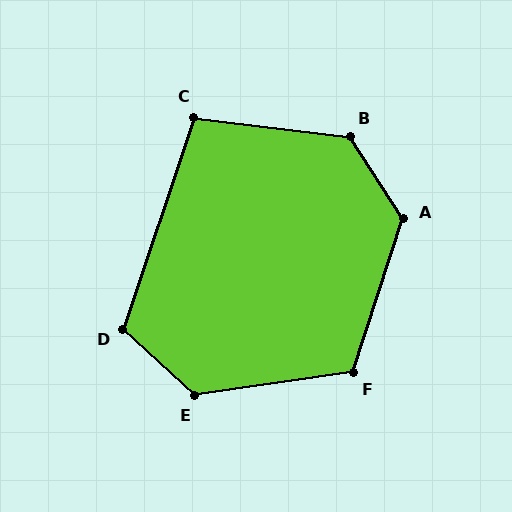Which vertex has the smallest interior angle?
C, at approximately 101 degrees.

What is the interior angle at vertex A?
Approximately 129 degrees (obtuse).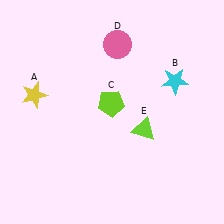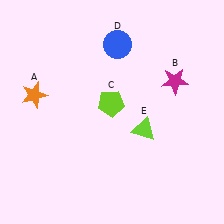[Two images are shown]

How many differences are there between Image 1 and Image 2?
There are 3 differences between the two images.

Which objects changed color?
A changed from yellow to orange. B changed from cyan to magenta. D changed from pink to blue.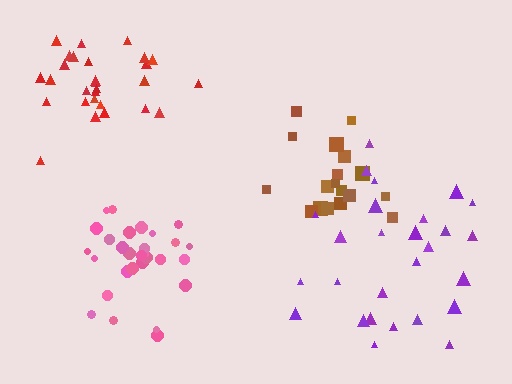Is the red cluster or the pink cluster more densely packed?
Pink.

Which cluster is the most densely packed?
Pink.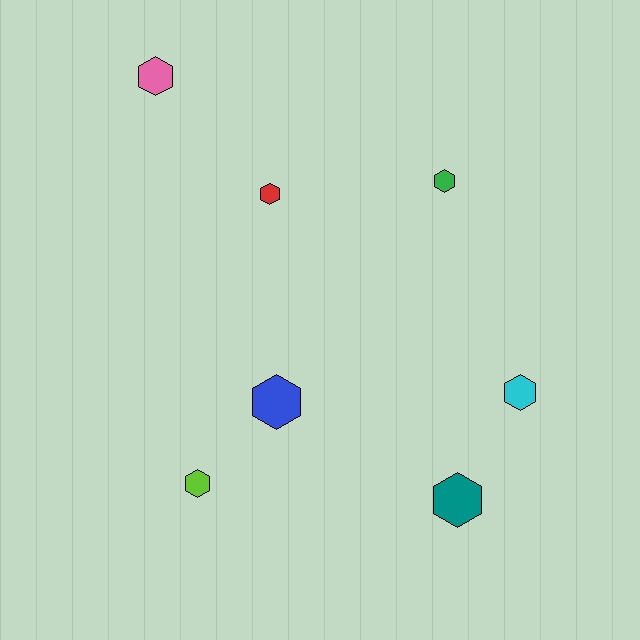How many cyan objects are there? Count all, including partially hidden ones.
There is 1 cyan object.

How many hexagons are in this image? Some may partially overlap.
There are 7 hexagons.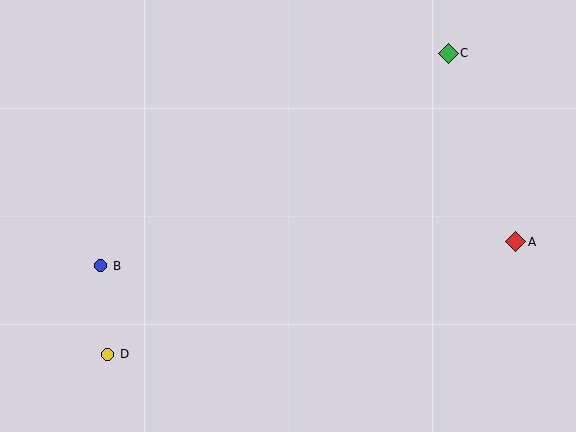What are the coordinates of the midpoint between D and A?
The midpoint between D and A is at (312, 298).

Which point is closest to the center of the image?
Point B at (101, 266) is closest to the center.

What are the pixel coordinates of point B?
Point B is at (101, 266).